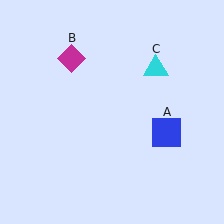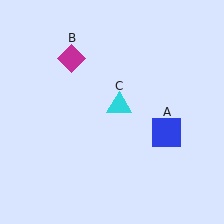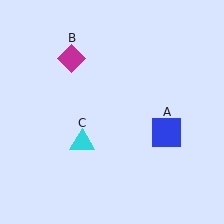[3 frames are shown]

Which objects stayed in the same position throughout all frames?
Blue square (object A) and magenta diamond (object B) remained stationary.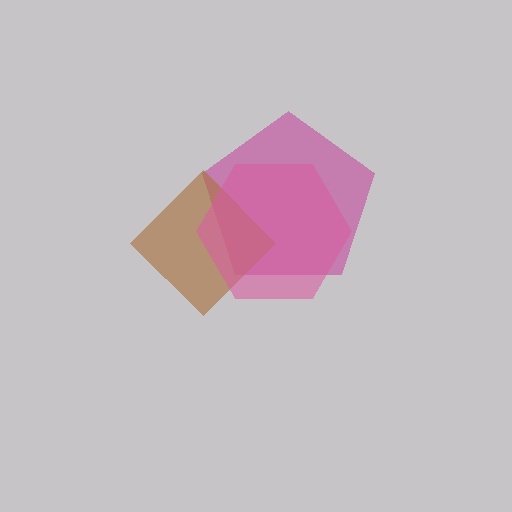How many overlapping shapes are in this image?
There are 3 overlapping shapes in the image.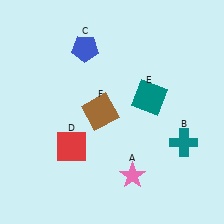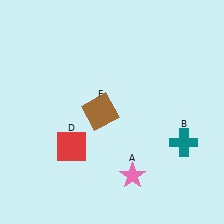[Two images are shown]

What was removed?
The blue pentagon (C), the teal square (E) were removed in Image 2.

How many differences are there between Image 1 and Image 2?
There are 2 differences between the two images.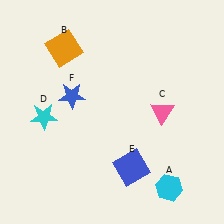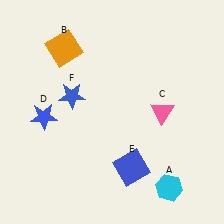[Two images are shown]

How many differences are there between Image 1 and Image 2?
There is 1 difference between the two images.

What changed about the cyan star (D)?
In Image 1, D is cyan. In Image 2, it changed to blue.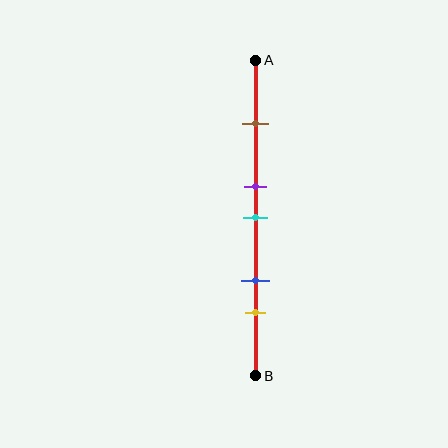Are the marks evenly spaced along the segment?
No, the marks are not evenly spaced.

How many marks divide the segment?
There are 5 marks dividing the segment.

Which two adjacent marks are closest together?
The purple and cyan marks are the closest adjacent pair.